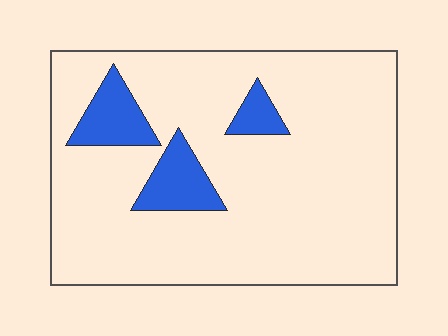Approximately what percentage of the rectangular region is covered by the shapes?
Approximately 10%.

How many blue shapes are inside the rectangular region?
3.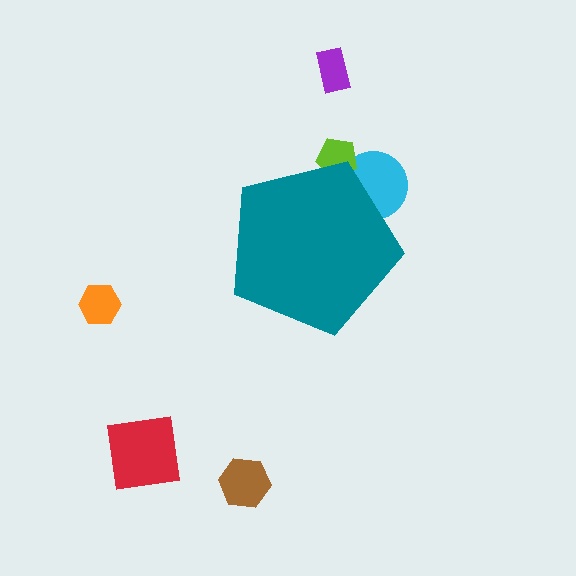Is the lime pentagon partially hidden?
Yes, the lime pentagon is partially hidden behind the teal pentagon.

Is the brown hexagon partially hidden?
No, the brown hexagon is fully visible.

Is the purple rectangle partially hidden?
No, the purple rectangle is fully visible.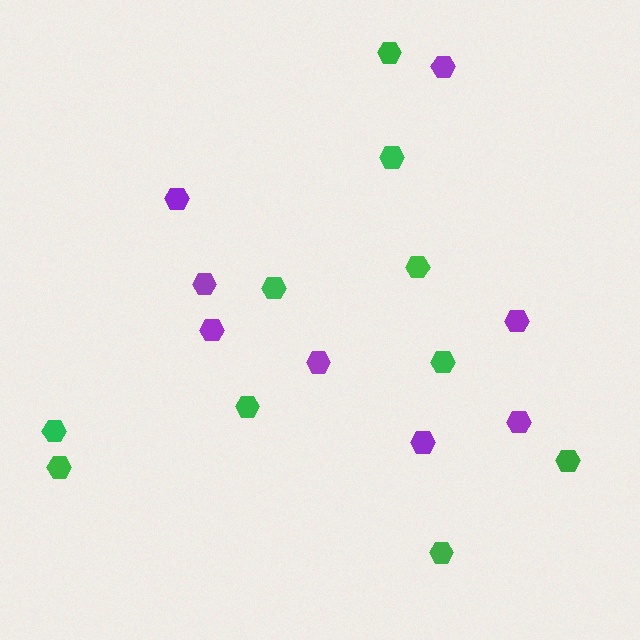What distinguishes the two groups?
There are 2 groups: one group of green hexagons (10) and one group of purple hexagons (8).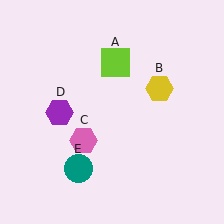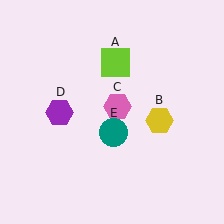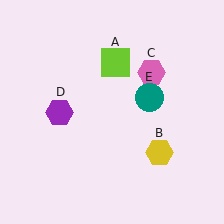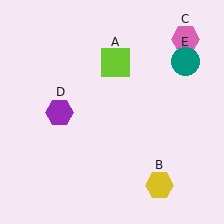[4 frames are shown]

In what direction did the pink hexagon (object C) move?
The pink hexagon (object C) moved up and to the right.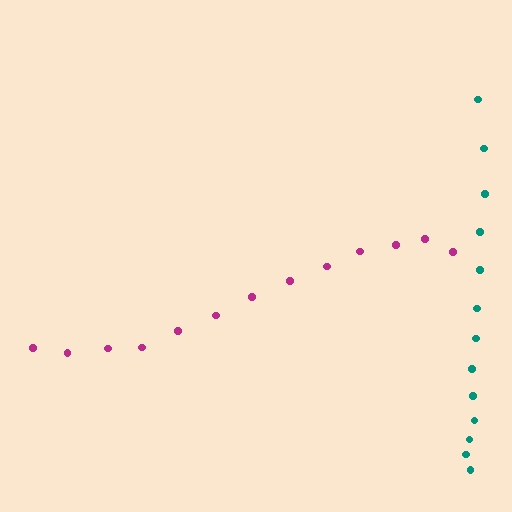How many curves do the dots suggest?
There are 2 distinct paths.